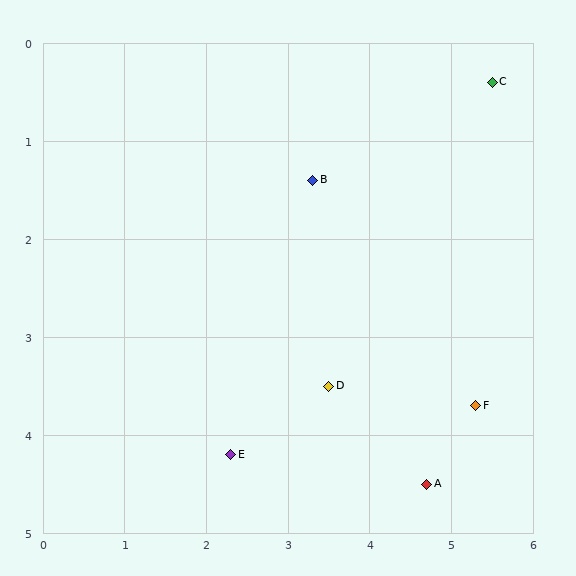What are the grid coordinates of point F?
Point F is at approximately (5.3, 3.7).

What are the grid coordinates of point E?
Point E is at approximately (2.3, 4.2).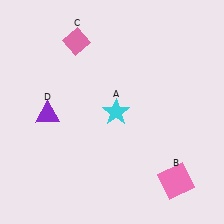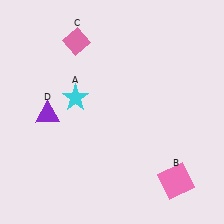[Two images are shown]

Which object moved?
The cyan star (A) moved left.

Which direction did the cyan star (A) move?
The cyan star (A) moved left.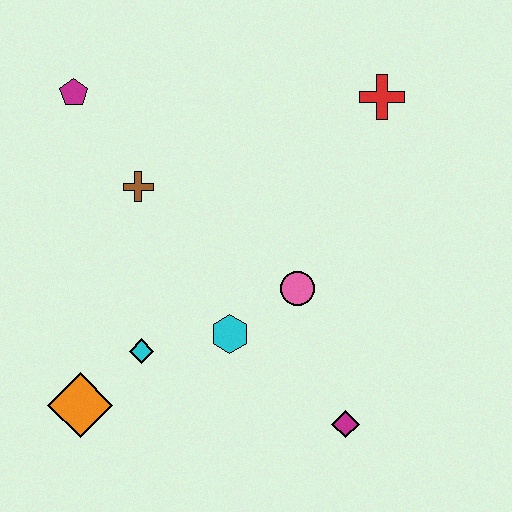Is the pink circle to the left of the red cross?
Yes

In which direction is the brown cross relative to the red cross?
The brown cross is to the left of the red cross.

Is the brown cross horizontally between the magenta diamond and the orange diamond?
Yes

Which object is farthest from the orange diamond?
The red cross is farthest from the orange diamond.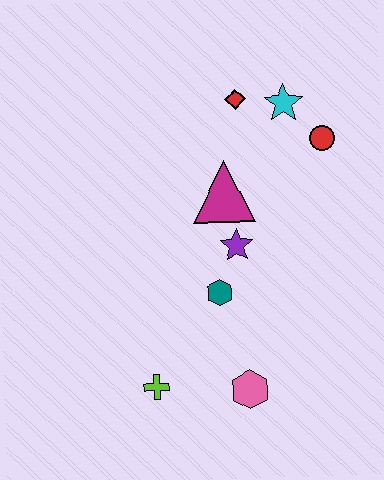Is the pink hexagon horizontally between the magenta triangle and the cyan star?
Yes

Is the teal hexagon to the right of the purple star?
No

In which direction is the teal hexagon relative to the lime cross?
The teal hexagon is above the lime cross.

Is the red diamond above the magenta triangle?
Yes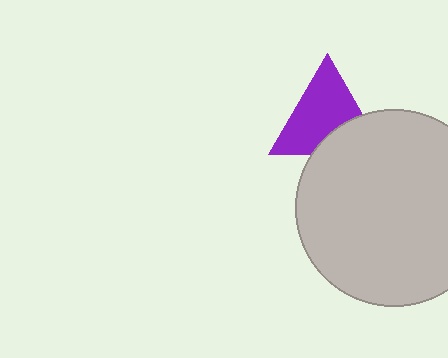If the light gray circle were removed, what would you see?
You would see the complete purple triangle.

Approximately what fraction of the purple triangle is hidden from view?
Roughly 30% of the purple triangle is hidden behind the light gray circle.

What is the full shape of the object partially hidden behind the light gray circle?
The partially hidden object is a purple triangle.